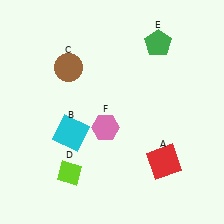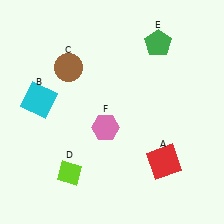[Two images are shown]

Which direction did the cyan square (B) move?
The cyan square (B) moved up.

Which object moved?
The cyan square (B) moved up.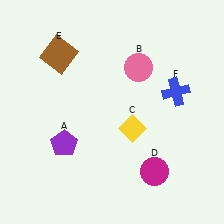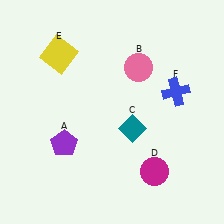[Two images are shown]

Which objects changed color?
C changed from yellow to teal. E changed from brown to yellow.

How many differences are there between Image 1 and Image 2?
There are 2 differences between the two images.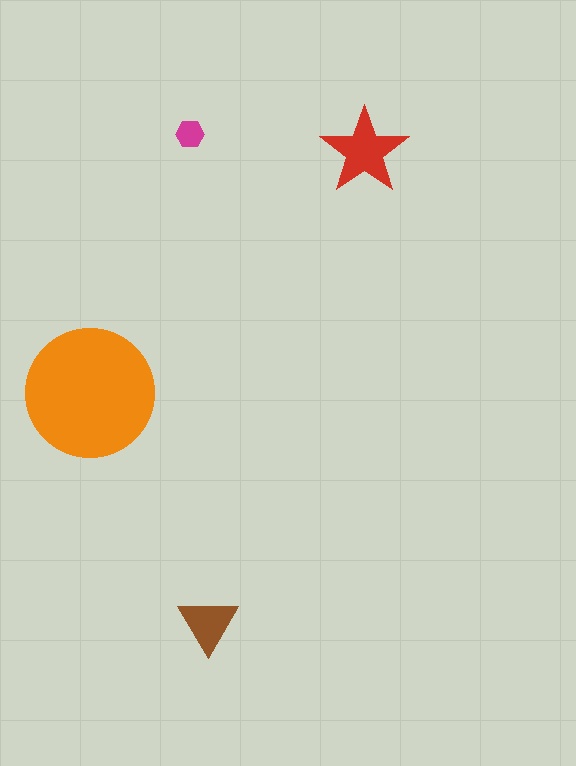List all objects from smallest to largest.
The magenta hexagon, the brown triangle, the red star, the orange circle.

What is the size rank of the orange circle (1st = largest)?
1st.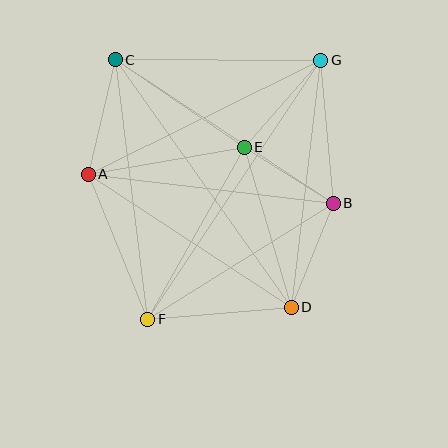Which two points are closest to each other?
Points B and E are closest to each other.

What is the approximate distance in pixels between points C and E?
The distance between C and E is approximately 156 pixels.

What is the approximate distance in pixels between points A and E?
The distance between A and E is approximately 158 pixels.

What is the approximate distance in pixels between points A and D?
The distance between A and D is approximately 243 pixels.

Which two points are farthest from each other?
Points F and G are farthest from each other.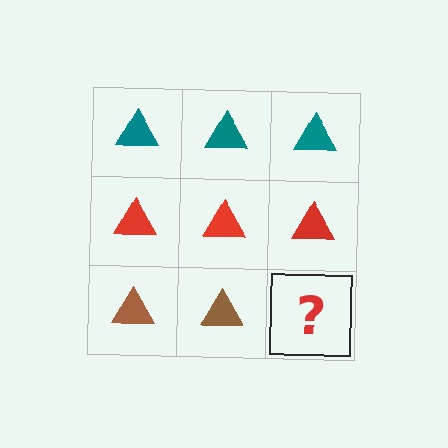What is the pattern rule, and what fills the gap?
The rule is that each row has a consistent color. The gap should be filled with a brown triangle.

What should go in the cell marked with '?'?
The missing cell should contain a brown triangle.